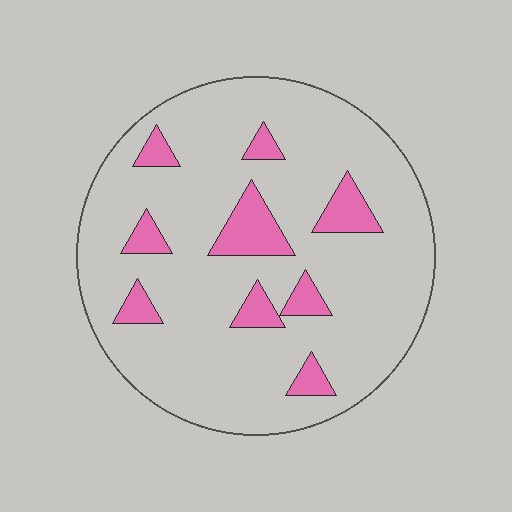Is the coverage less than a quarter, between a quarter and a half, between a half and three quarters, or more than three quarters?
Less than a quarter.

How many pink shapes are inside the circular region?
9.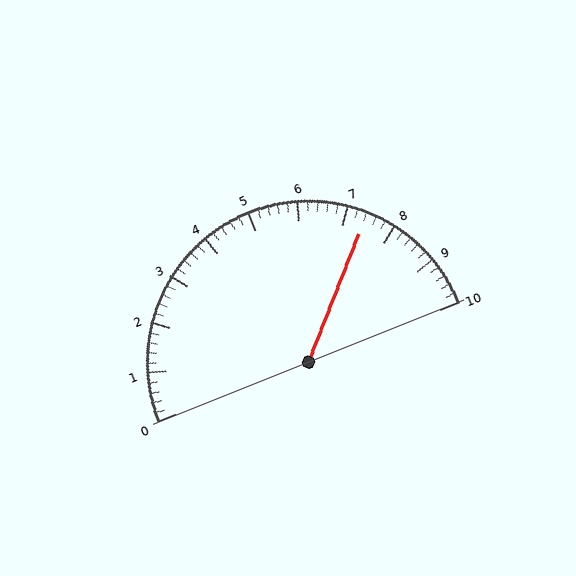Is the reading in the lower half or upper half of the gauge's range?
The reading is in the upper half of the range (0 to 10).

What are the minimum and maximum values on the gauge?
The gauge ranges from 0 to 10.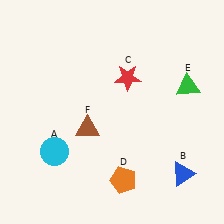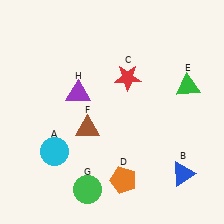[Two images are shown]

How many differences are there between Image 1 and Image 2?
There are 2 differences between the two images.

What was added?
A green circle (G), a purple triangle (H) were added in Image 2.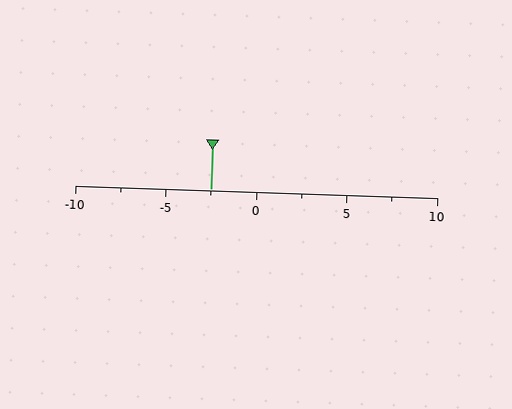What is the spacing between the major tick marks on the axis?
The major ticks are spaced 5 apart.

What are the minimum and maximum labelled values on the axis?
The axis runs from -10 to 10.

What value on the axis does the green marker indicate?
The marker indicates approximately -2.5.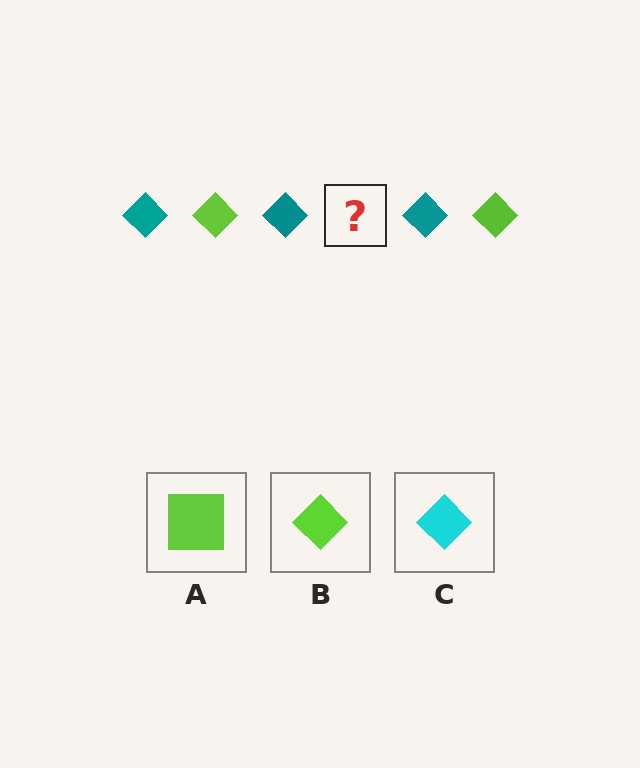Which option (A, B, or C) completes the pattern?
B.